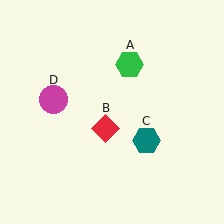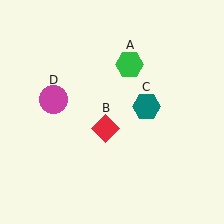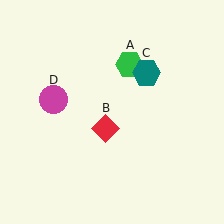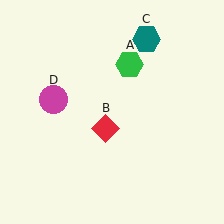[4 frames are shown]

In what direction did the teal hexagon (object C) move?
The teal hexagon (object C) moved up.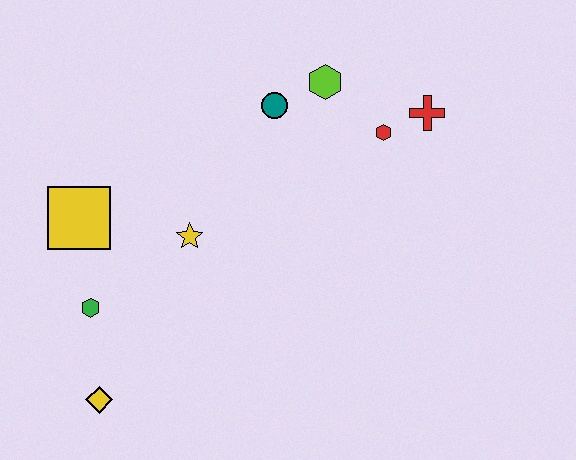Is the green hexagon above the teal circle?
No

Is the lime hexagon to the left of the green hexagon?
No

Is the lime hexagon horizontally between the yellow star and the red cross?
Yes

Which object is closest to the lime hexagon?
The teal circle is closest to the lime hexagon.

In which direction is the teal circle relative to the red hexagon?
The teal circle is to the left of the red hexagon.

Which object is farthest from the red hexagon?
The yellow diamond is farthest from the red hexagon.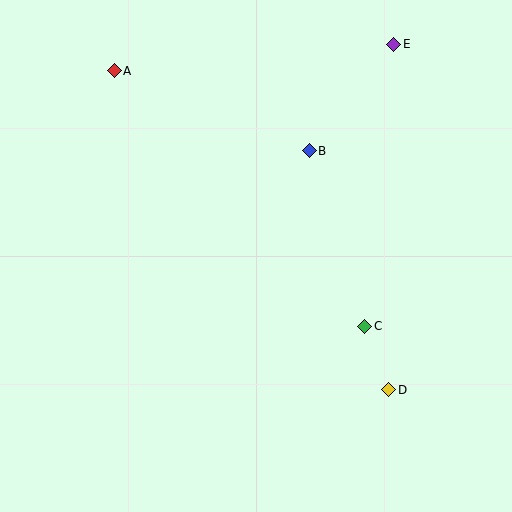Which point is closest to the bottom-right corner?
Point D is closest to the bottom-right corner.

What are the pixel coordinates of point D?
Point D is at (389, 390).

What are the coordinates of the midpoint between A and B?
The midpoint between A and B is at (212, 111).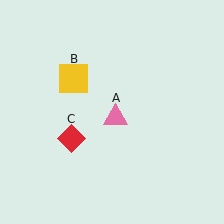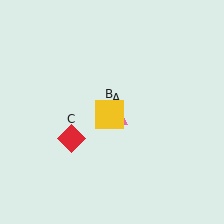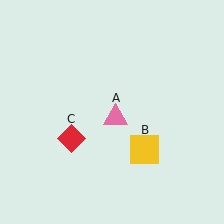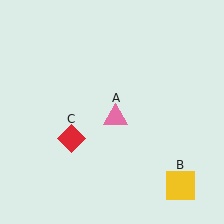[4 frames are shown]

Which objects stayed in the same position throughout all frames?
Pink triangle (object A) and red diamond (object C) remained stationary.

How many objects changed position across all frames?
1 object changed position: yellow square (object B).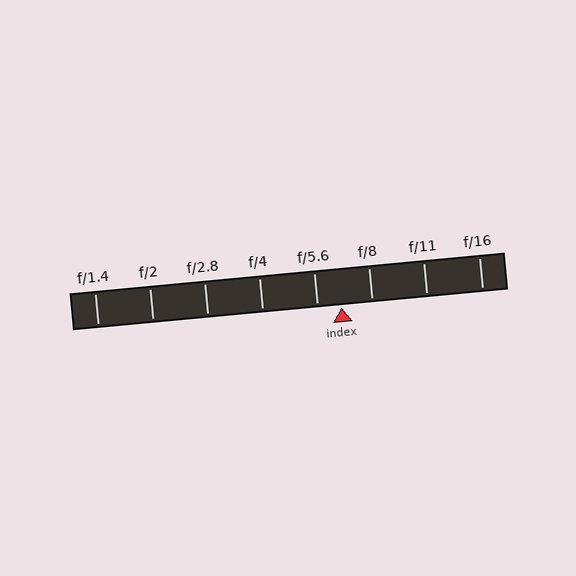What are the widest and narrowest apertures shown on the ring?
The widest aperture shown is f/1.4 and the narrowest is f/16.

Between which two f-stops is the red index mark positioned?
The index mark is between f/5.6 and f/8.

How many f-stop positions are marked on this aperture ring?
There are 8 f-stop positions marked.